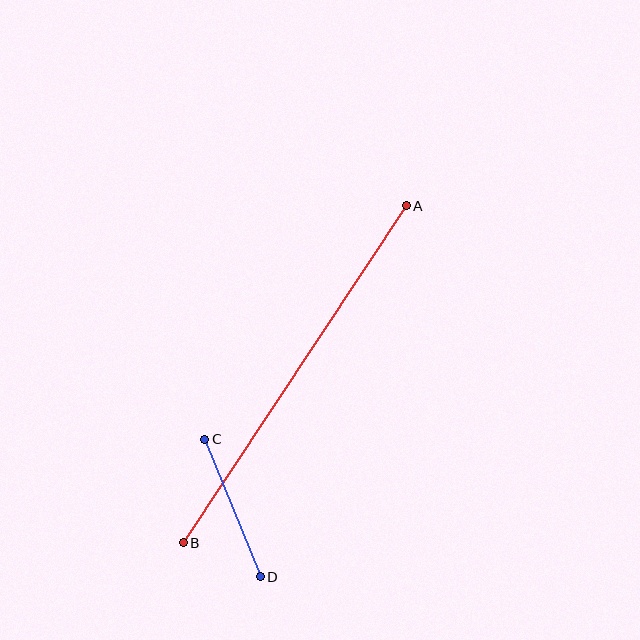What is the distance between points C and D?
The distance is approximately 148 pixels.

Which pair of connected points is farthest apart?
Points A and B are farthest apart.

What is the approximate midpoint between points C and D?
The midpoint is at approximately (232, 508) pixels.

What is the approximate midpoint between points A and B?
The midpoint is at approximately (295, 374) pixels.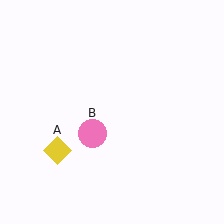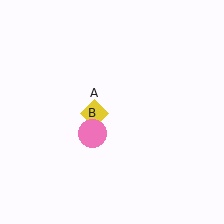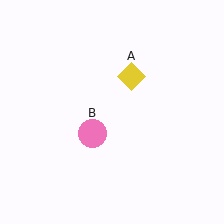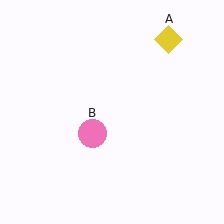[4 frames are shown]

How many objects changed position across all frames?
1 object changed position: yellow diamond (object A).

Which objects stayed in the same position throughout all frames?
Pink circle (object B) remained stationary.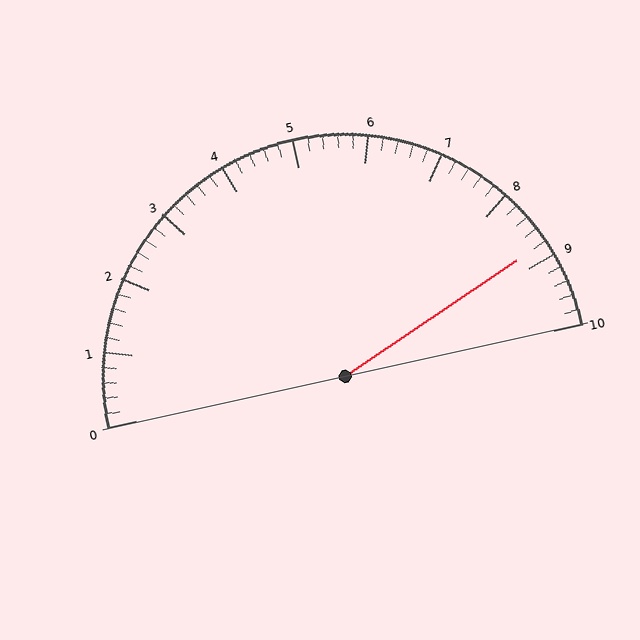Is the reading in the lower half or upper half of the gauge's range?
The reading is in the upper half of the range (0 to 10).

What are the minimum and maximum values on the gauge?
The gauge ranges from 0 to 10.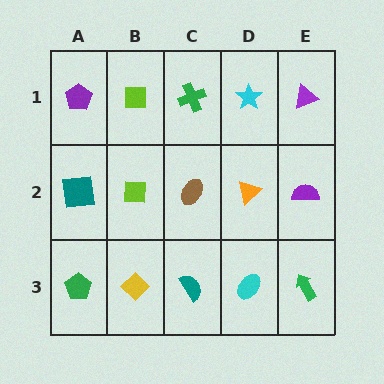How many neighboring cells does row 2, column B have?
4.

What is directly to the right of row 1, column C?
A cyan star.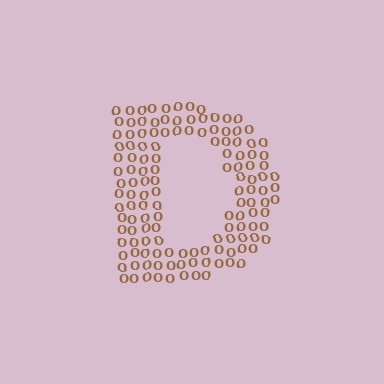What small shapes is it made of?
It is made of small letter O's.